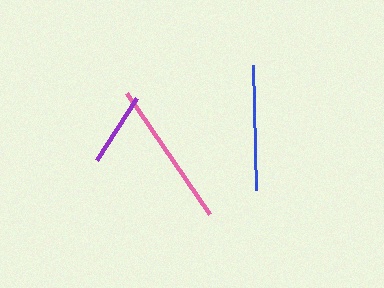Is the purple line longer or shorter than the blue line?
The blue line is longer than the purple line.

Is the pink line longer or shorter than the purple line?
The pink line is longer than the purple line.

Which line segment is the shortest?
The purple line is the shortest at approximately 73 pixels.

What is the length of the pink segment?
The pink segment is approximately 147 pixels long.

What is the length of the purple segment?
The purple segment is approximately 73 pixels long.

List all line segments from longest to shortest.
From longest to shortest: pink, blue, purple.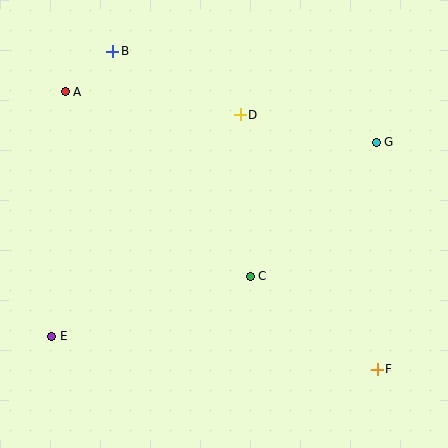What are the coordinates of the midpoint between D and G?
The midpoint between D and G is at (308, 128).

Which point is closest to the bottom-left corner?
Point E is closest to the bottom-left corner.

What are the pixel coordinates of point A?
Point A is at (65, 92).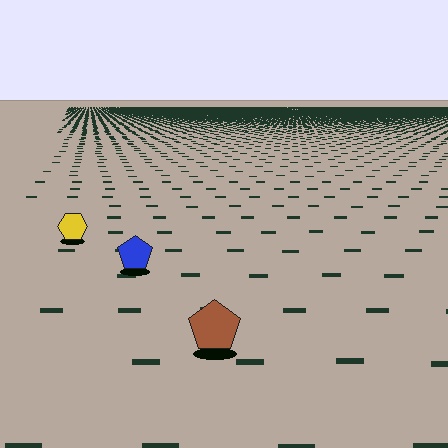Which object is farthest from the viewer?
The yellow hexagon is farthest from the viewer. It appears smaller and the ground texture around it is denser.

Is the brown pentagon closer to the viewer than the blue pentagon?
Yes. The brown pentagon is closer — you can tell from the texture gradient: the ground texture is coarser near it.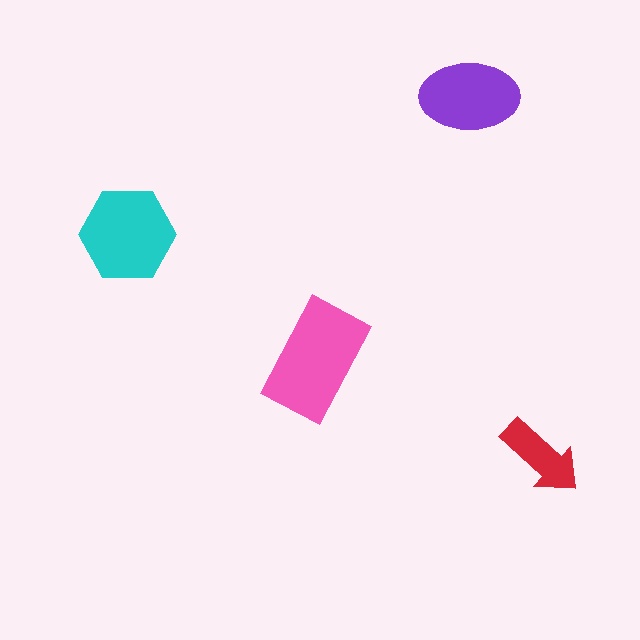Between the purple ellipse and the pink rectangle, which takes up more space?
The pink rectangle.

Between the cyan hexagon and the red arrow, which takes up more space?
The cyan hexagon.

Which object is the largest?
The pink rectangle.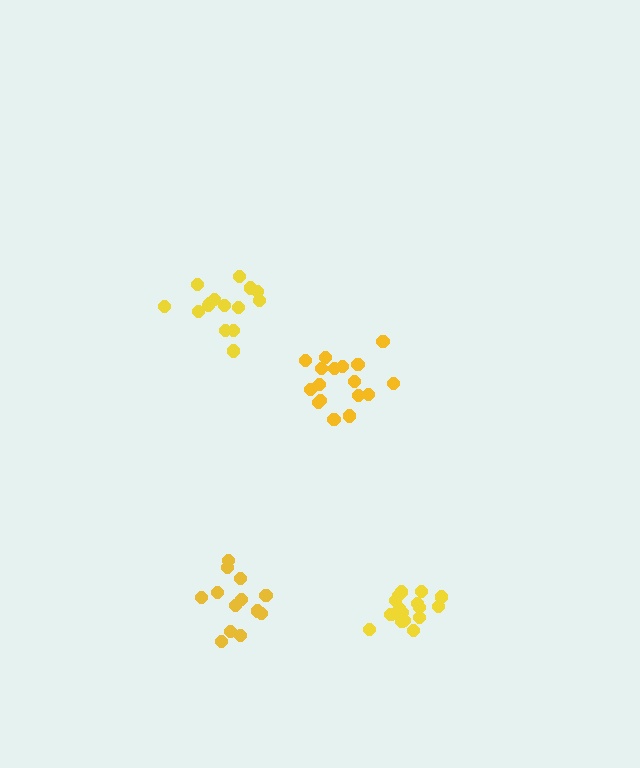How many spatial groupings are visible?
There are 4 spatial groupings.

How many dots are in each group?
Group 1: 17 dots, Group 2: 15 dots, Group 3: 16 dots, Group 4: 13 dots (61 total).